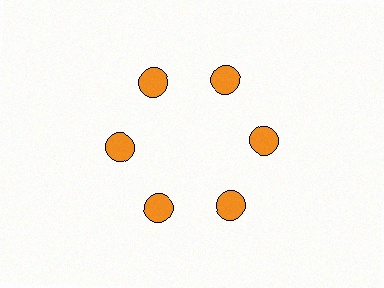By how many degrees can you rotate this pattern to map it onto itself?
The pattern maps onto itself every 60 degrees of rotation.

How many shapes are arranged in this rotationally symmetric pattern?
There are 6 shapes, arranged in 6 groups of 1.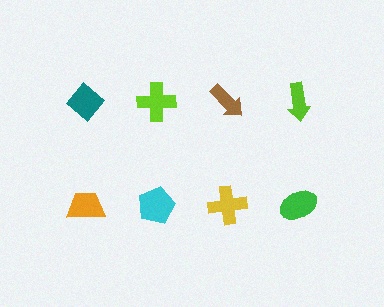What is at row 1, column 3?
A brown arrow.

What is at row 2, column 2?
A cyan pentagon.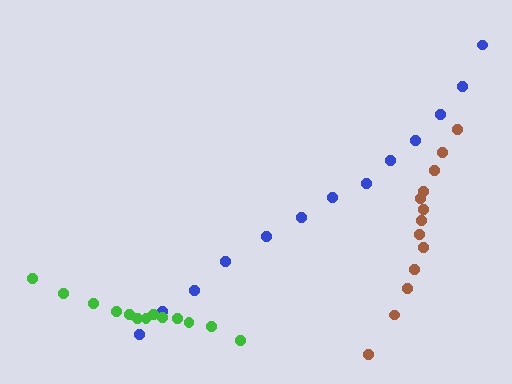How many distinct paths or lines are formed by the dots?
There are 3 distinct paths.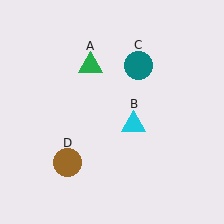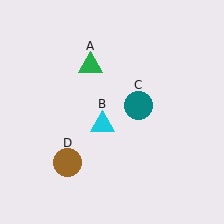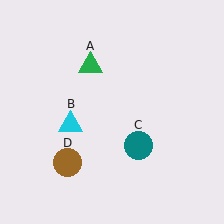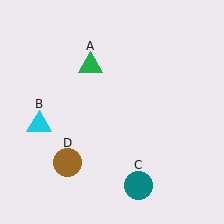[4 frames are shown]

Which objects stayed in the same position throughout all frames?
Green triangle (object A) and brown circle (object D) remained stationary.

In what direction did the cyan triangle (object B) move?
The cyan triangle (object B) moved left.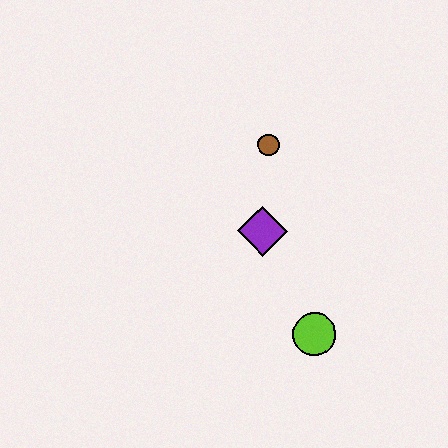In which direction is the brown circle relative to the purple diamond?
The brown circle is above the purple diamond.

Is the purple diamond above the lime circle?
Yes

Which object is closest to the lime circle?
The purple diamond is closest to the lime circle.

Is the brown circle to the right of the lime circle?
No